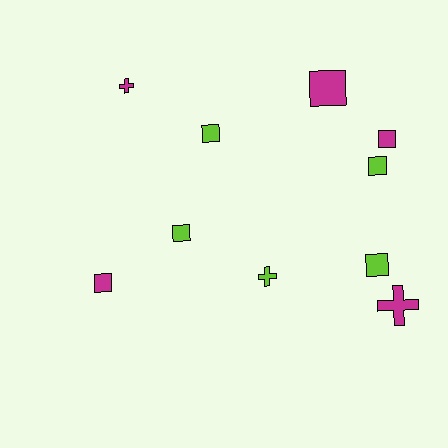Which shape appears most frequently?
Square, with 7 objects.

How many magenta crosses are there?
There are 2 magenta crosses.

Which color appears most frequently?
Magenta, with 5 objects.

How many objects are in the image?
There are 10 objects.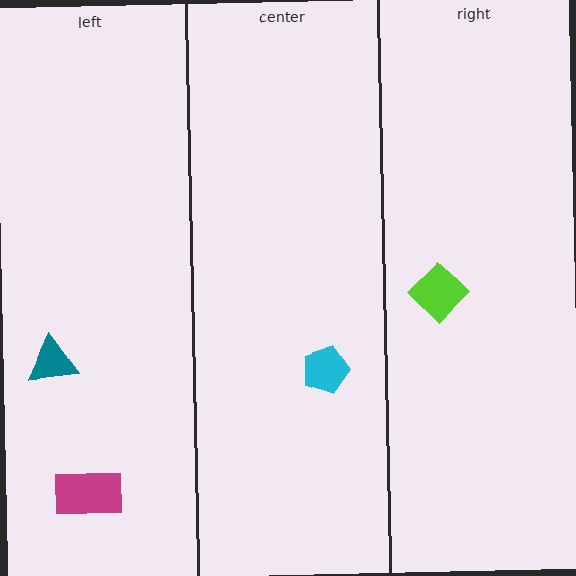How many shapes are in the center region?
1.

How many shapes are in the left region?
2.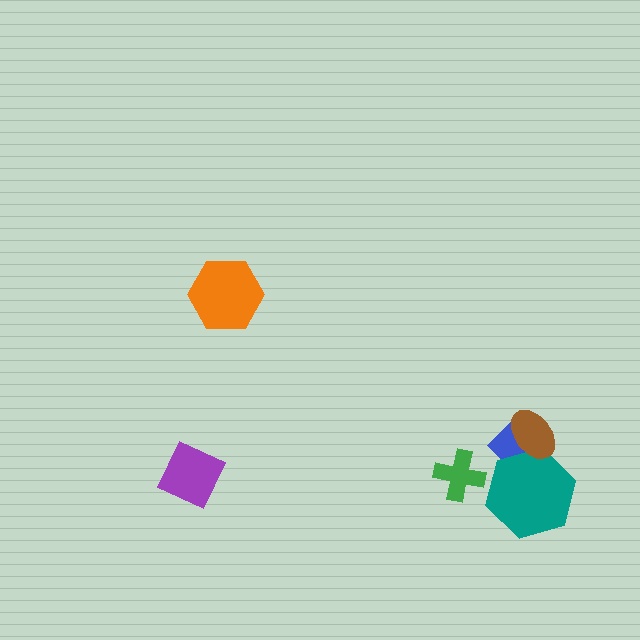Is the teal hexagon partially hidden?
Yes, it is partially covered by another shape.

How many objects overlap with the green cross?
0 objects overlap with the green cross.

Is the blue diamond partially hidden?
Yes, it is partially covered by another shape.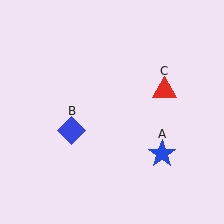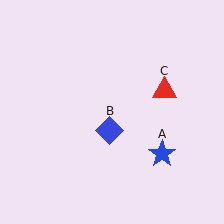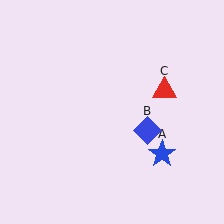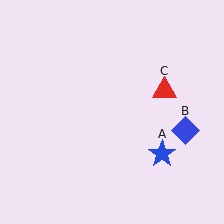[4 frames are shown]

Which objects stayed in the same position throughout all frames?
Blue star (object A) and red triangle (object C) remained stationary.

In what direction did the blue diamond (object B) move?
The blue diamond (object B) moved right.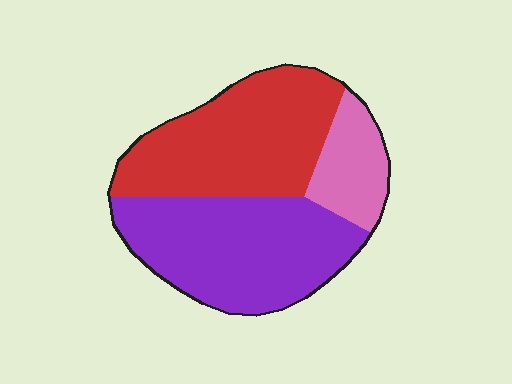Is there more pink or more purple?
Purple.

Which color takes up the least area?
Pink, at roughly 15%.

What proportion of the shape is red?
Red takes up between a quarter and a half of the shape.